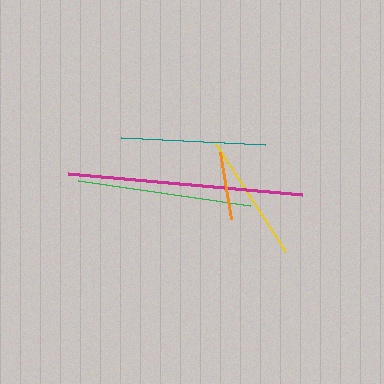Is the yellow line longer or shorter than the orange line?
The yellow line is longer than the orange line.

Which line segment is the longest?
The magenta line is the longest at approximately 234 pixels.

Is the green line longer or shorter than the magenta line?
The magenta line is longer than the green line.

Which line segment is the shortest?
The orange line is the shortest at approximately 68 pixels.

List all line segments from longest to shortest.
From longest to shortest: magenta, green, teal, yellow, orange.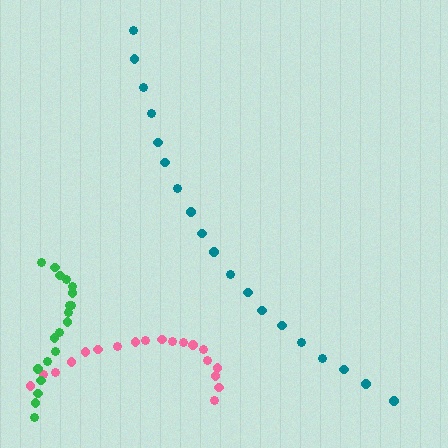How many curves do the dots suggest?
There are 3 distinct paths.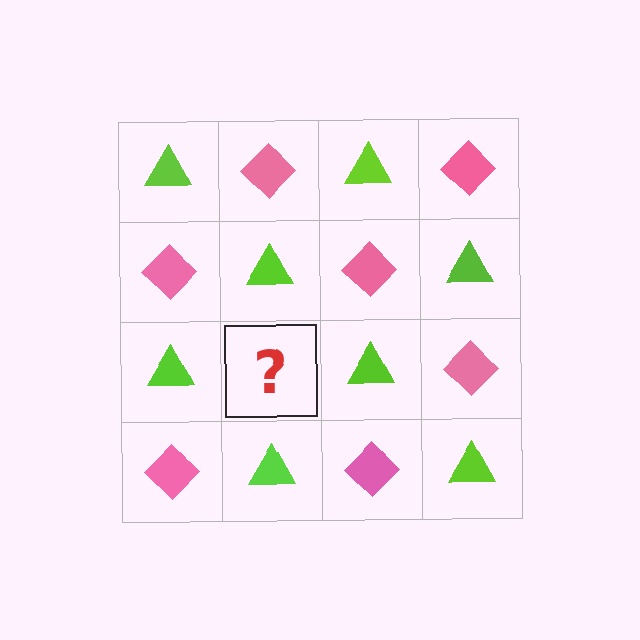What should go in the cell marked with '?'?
The missing cell should contain a pink diamond.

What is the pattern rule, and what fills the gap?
The rule is that it alternates lime triangle and pink diamond in a checkerboard pattern. The gap should be filled with a pink diamond.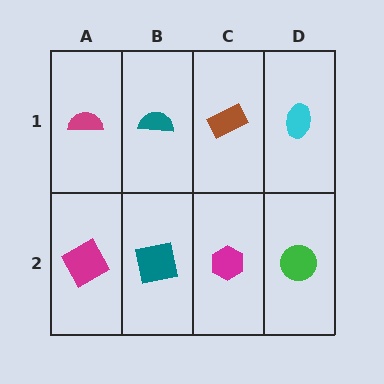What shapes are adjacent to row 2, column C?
A brown rectangle (row 1, column C), a teal square (row 2, column B), a green circle (row 2, column D).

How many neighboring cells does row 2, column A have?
2.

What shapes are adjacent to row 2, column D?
A cyan ellipse (row 1, column D), a magenta hexagon (row 2, column C).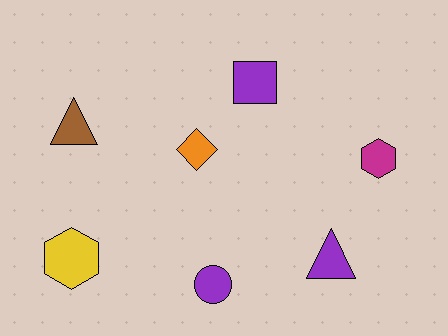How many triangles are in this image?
There are 2 triangles.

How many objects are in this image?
There are 7 objects.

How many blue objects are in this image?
There are no blue objects.